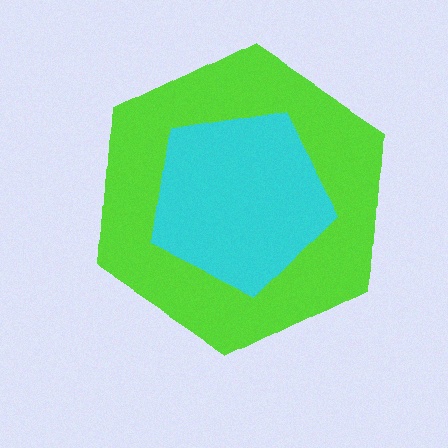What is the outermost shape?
The lime hexagon.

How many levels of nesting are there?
2.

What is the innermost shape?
The cyan pentagon.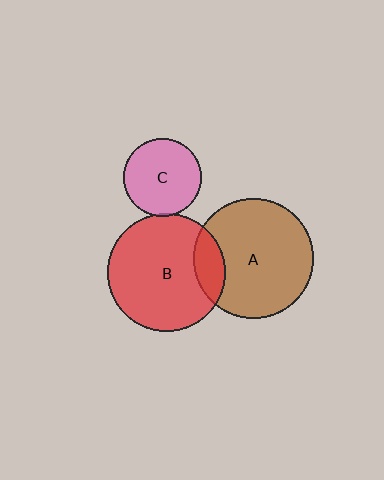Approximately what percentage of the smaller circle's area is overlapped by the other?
Approximately 15%.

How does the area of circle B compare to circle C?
Approximately 2.3 times.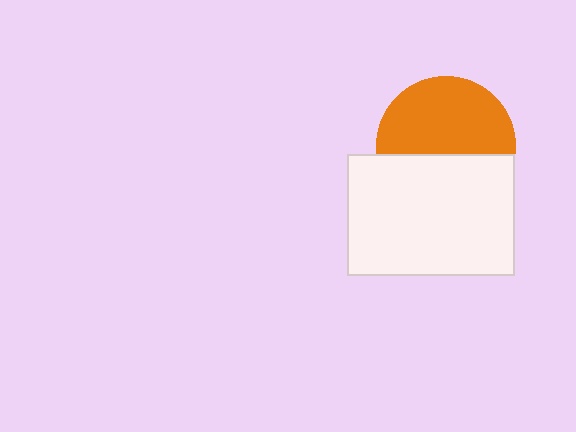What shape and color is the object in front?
The object in front is a white rectangle.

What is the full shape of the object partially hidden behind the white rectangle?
The partially hidden object is an orange circle.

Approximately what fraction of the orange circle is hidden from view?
Roughly 43% of the orange circle is hidden behind the white rectangle.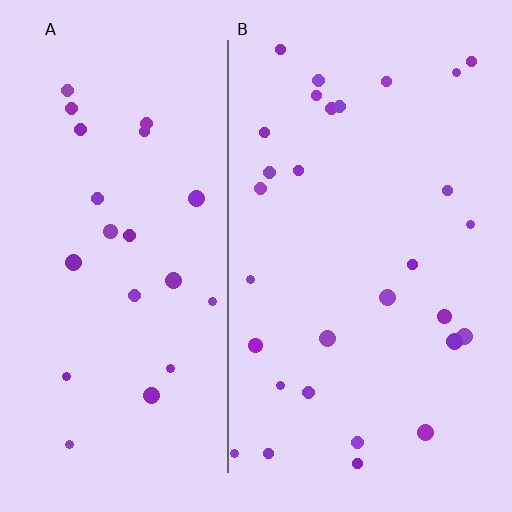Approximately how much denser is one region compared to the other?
Approximately 1.3× — region B over region A.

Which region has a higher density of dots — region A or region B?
B (the right).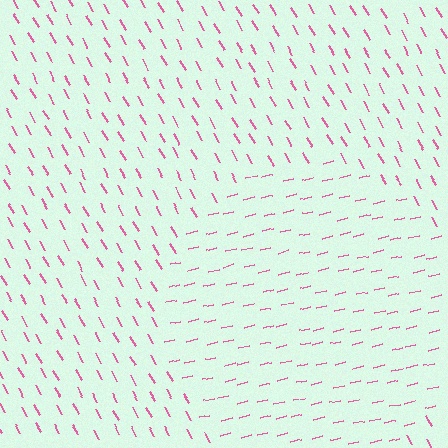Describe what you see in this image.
The image is filled with small pink line segments. A circle region in the image has lines oriented differently from the surrounding lines, creating a visible texture boundary.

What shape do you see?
I see a circle.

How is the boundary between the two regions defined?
The boundary is defined purely by a change in line orientation (approximately 74 degrees difference). All lines are the same color and thickness.